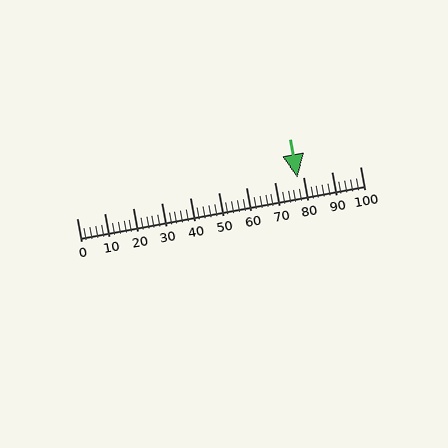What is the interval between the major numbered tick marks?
The major tick marks are spaced 10 units apart.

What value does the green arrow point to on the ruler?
The green arrow points to approximately 78.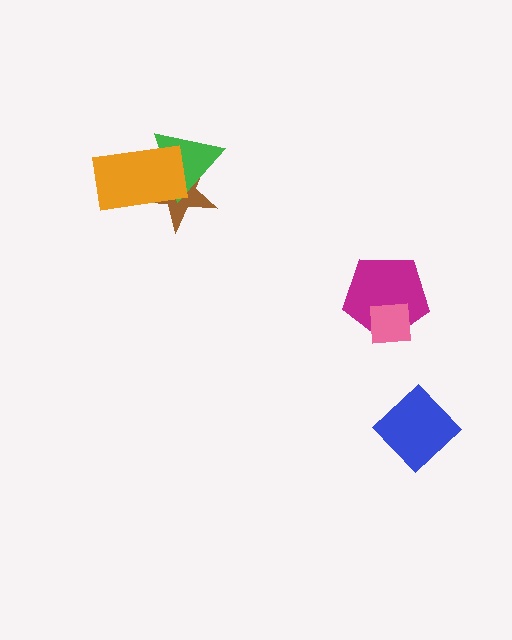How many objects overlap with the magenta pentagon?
1 object overlaps with the magenta pentagon.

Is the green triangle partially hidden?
Yes, it is partially covered by another shape.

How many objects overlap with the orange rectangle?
2 objects overlap with the orange rectangle.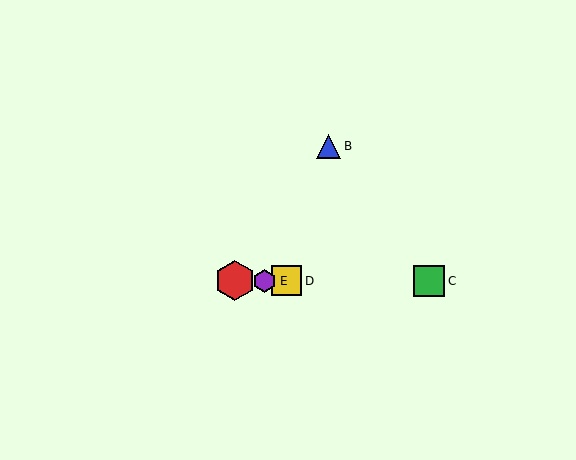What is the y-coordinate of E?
Object E is at y≈281.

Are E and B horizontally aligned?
No, E is at y≈281 and B is at y≈147.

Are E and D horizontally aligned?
Yes, both are at y≈281.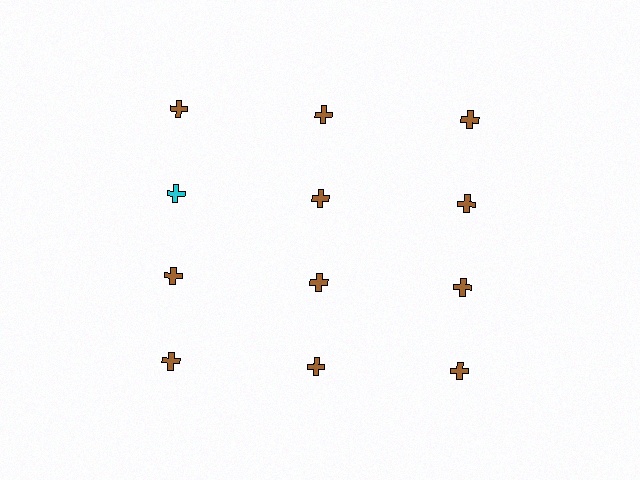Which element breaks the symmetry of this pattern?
The cyan cross in the second row, leftmost column breaks the symmetry. All other shapes are brown crosses.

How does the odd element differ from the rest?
It has a different color: cyan instead of brown.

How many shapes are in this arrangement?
There are 12 shapes arranged in a grid pattern.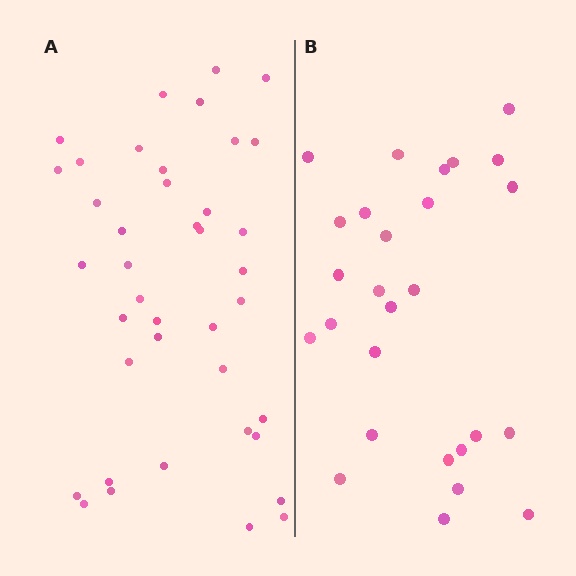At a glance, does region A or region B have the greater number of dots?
Region A (the left region) has more dots.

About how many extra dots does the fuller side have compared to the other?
Region A has approximately 15 more dots than region B.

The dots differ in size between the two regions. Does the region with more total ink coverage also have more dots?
No. Region B has more total ink coverage because its dots are larger, but region A actually contains more individual dots. Total area can be misleading — the number of items is what matters here.